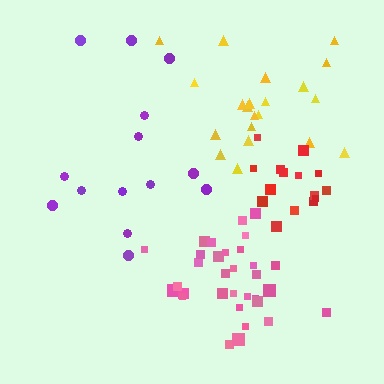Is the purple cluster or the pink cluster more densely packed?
Pink.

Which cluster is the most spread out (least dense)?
Purple.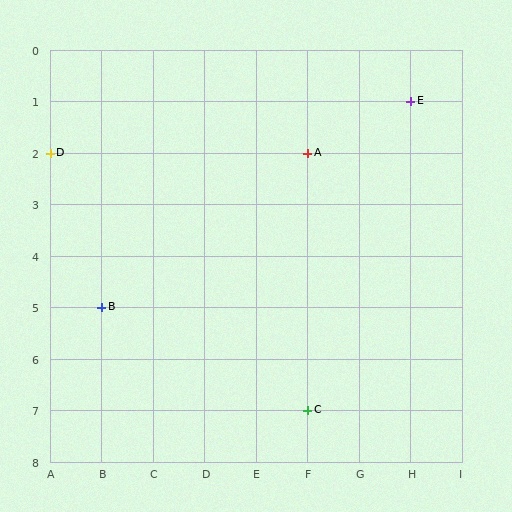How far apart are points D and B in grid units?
Points D and B are 1 column and 3 rows apart (about 3.2 grid units diagonally).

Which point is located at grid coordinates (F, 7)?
Point C is at (F, 7).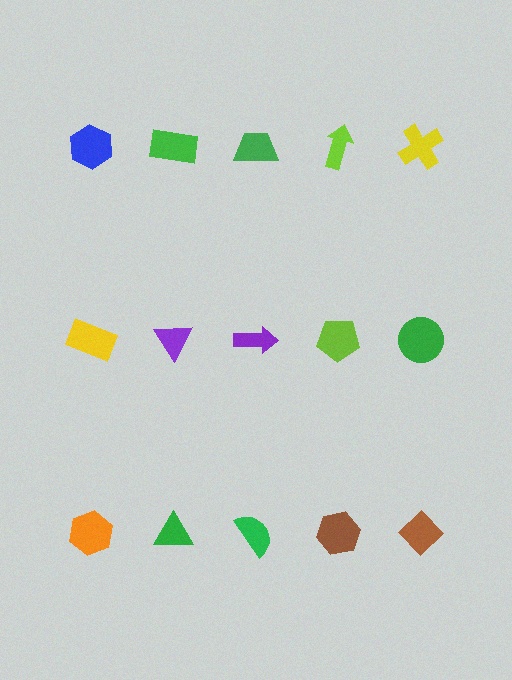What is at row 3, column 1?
An orange hexagon.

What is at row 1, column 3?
A green trapezoid.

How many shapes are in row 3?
5 shapes.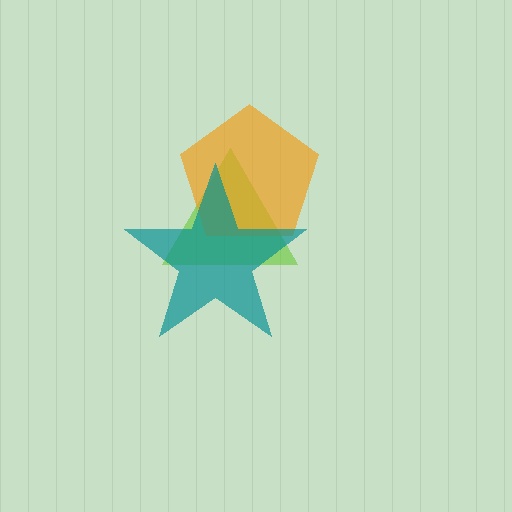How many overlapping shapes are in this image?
There are 3 overlapping shapes in the image.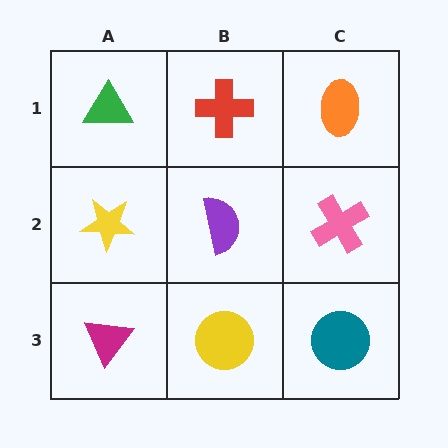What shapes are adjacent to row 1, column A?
A yellow star (row 2, column A), a red cross (row 1, column B).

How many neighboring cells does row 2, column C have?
3.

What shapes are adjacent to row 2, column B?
A red cross (row 1, column B), a yellow circle (row 3, column B), a yellow star (row 2, column A), a pink cross (row 2, column C).